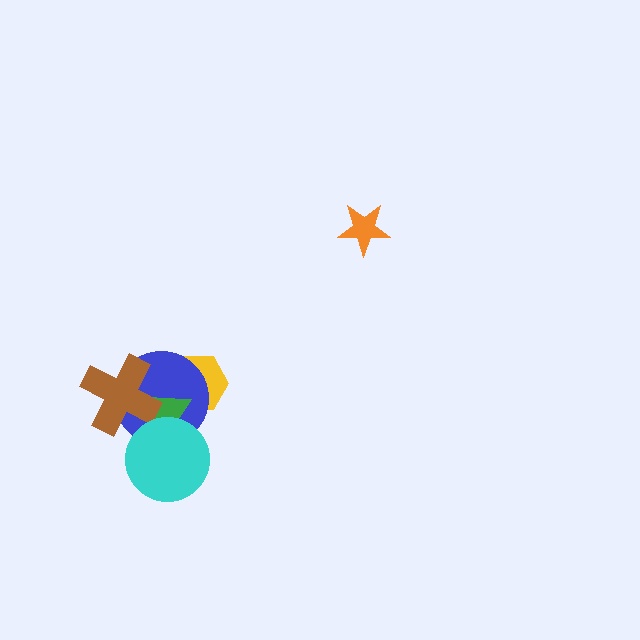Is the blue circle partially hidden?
Yes, it is partially covered by another shape.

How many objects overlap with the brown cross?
2 objects overlap with the brown cross.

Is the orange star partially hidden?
No, no other shape covers it.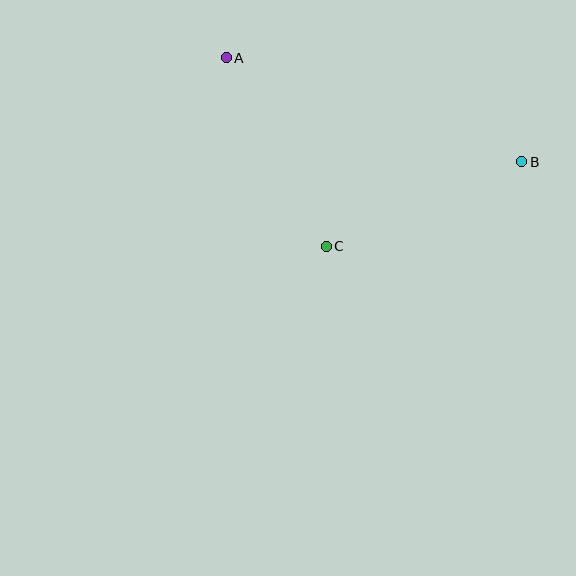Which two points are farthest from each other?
Points A and B are farthest from each other.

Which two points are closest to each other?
Points B and C are closest to each other.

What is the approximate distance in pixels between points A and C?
The distance between A and C is approximately 214 pixels.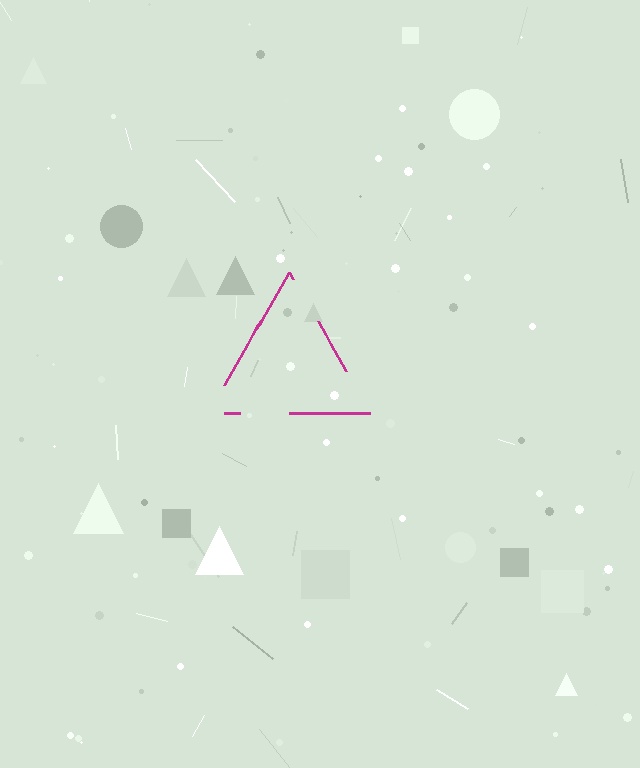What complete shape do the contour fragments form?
The contour fragments form a triangle.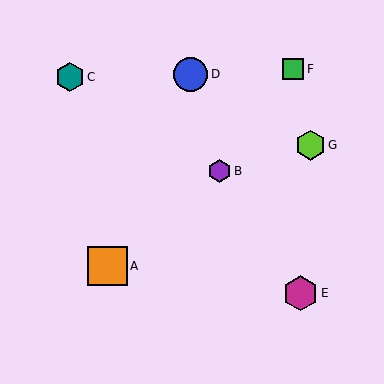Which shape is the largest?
The orange square (labeled A) is the largest.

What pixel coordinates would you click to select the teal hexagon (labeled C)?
Click at (70, 77) to select the teal hexagon C.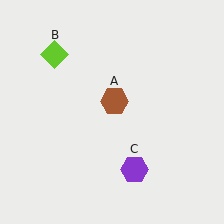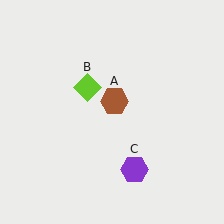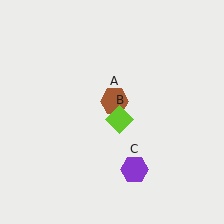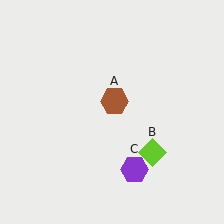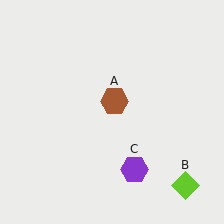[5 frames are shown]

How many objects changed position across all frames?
1 object changed position: lime diamond (object B).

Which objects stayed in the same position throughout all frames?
Brown hexagon (object A) and purple hexagon (object C) remained stationary.